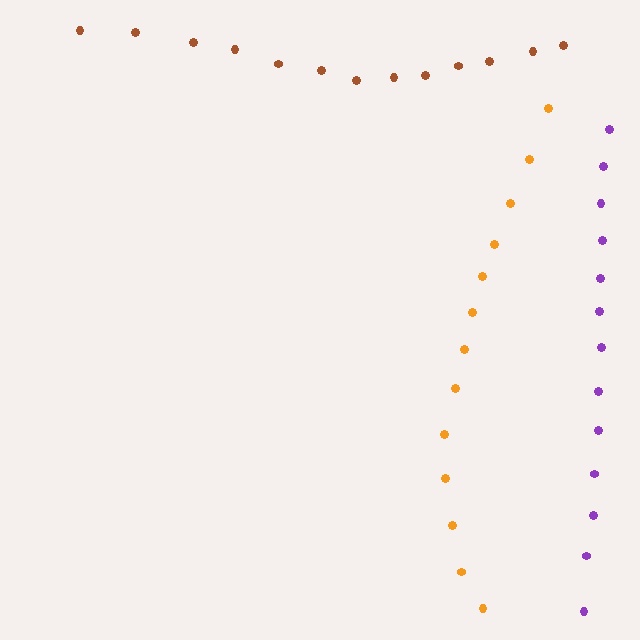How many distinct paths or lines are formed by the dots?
There are 3 distinct paths.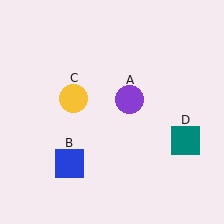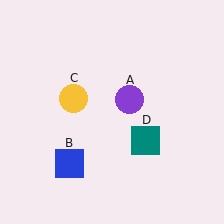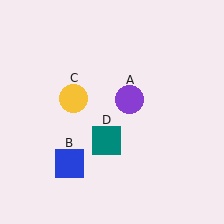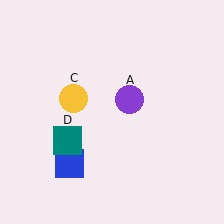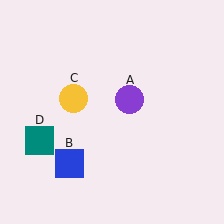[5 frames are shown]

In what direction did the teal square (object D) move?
The teal square (object D) moved left.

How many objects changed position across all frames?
1 object changed position: teal square (object D).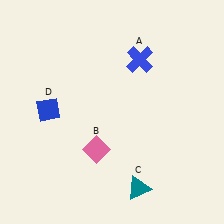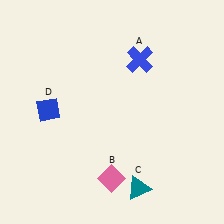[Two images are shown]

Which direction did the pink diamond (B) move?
The pink diamond (B) moved down.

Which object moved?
The pink diamond (B) moved down.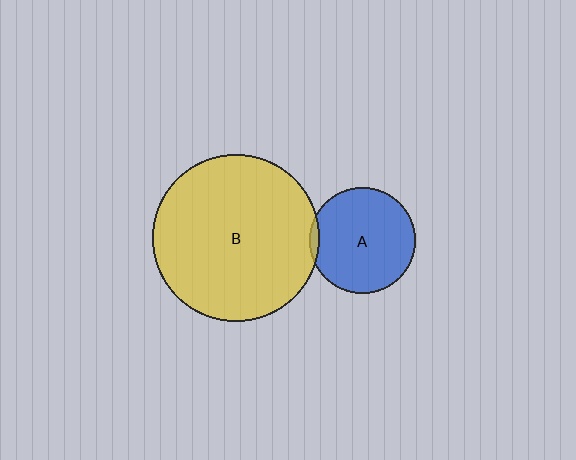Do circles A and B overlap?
Yes.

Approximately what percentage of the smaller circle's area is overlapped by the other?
Approximately 5%.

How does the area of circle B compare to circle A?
Approximately 2.5 times.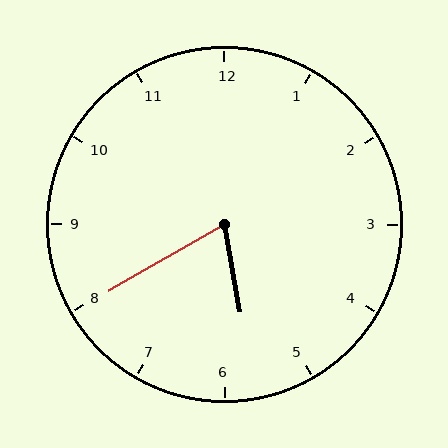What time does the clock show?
5:40.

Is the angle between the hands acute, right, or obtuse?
It is acute.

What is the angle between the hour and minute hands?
Approximately 70 degrees.